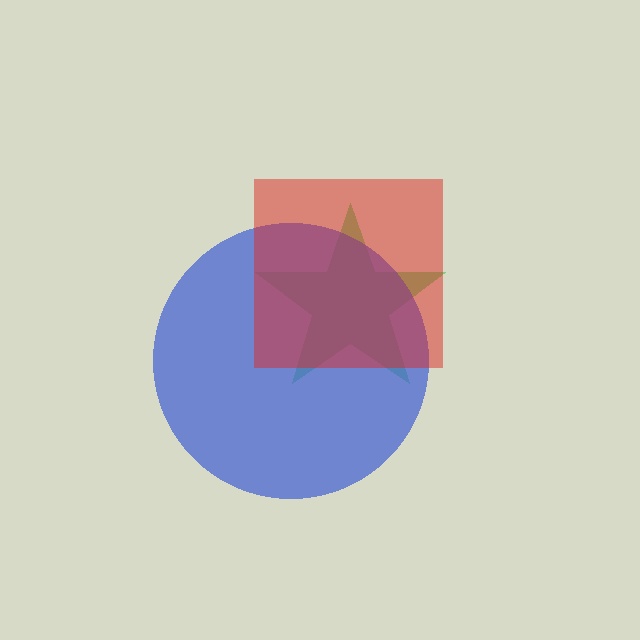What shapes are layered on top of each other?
The layered shapes are: a green star, a blue circle, a red square.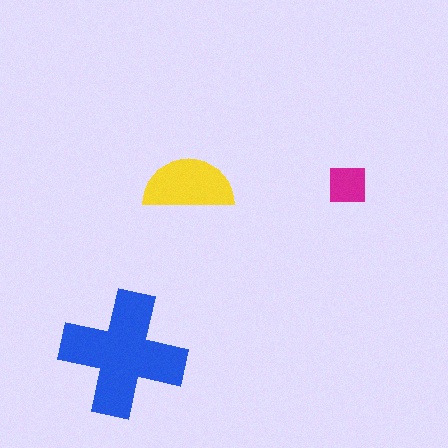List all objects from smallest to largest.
The magenta square, the yellow semicircle, the blue cross.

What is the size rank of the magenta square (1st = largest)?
3rd.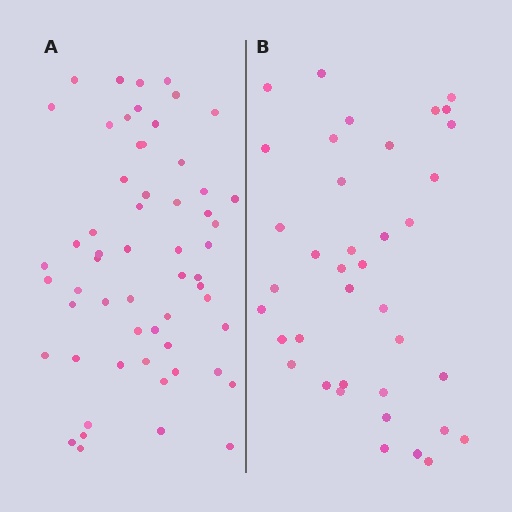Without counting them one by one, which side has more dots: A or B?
Region A (the left region) has more dots.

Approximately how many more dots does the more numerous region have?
Region A has approximately 20 more dots than region B.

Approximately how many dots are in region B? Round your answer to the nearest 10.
About 40 dots. (The exact count is 38, which rounds to 40.)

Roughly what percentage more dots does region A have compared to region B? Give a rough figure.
About 55% more.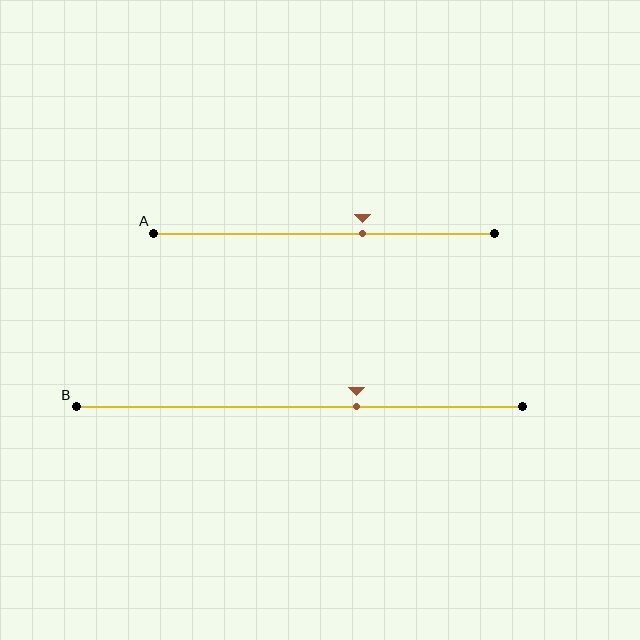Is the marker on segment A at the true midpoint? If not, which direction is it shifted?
No, the marker on segment A is shifted to the right by about 11% of the segment length.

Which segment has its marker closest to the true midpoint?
Segment A has its marker closest to the true midpoint.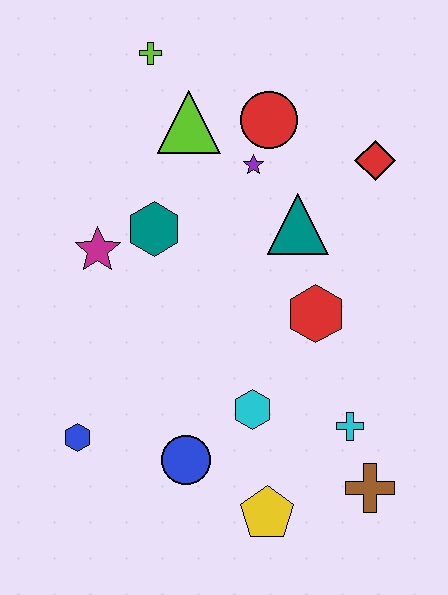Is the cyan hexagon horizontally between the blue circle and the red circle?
Yes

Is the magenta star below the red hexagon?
No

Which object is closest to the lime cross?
The lime triangle is closest to the lime cross.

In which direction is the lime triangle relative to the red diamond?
The lime triangle is to the left of the red diamond.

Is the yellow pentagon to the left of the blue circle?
No